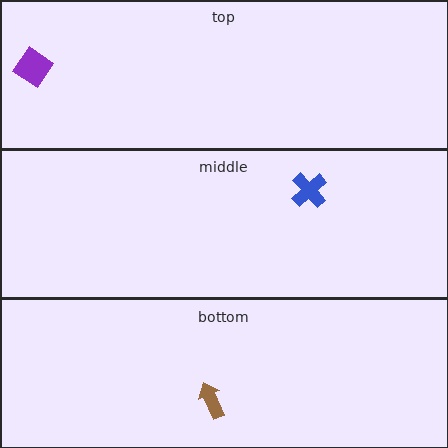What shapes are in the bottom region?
The brown arrow.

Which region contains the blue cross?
The middle region.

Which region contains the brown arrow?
The bottom region.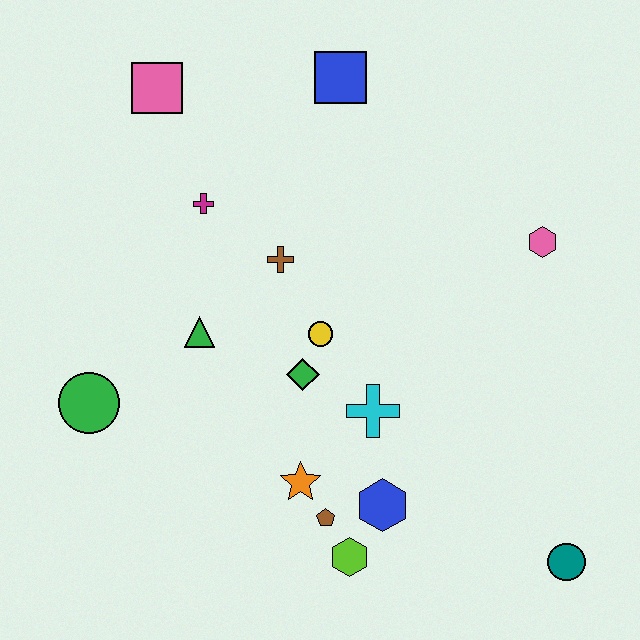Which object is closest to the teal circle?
The blue hexagon is closest to the teal circle.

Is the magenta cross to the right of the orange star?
No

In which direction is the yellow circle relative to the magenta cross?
The yellow circle is below the magenta cross.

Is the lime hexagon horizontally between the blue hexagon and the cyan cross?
No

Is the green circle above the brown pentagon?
Yes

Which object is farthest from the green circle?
The teal circle is farthest from the green circle.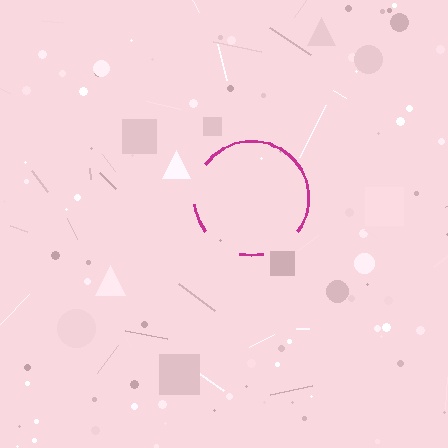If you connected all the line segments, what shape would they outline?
They would outline a circle.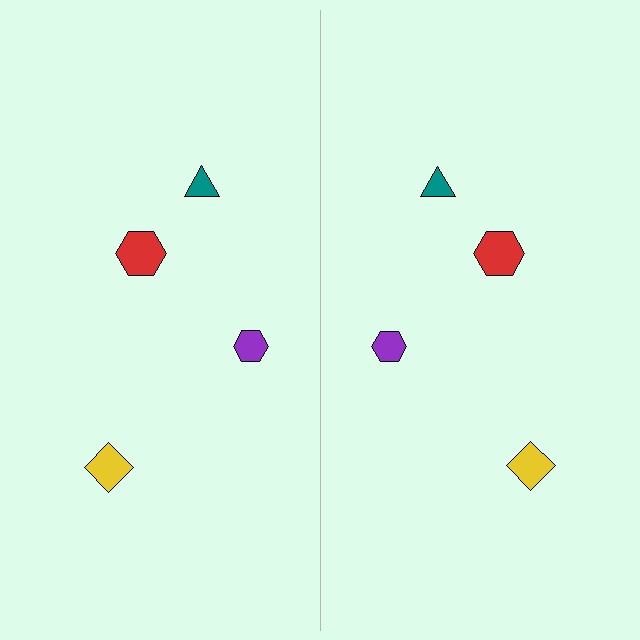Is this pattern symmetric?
Yes, this pattern has bilateral (reflection) symmetry.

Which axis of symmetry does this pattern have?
The pattern has a vertical axis of symmetry running through the center of the image.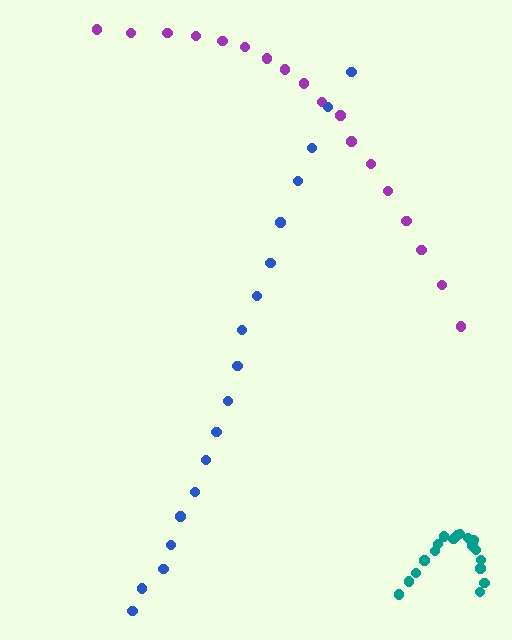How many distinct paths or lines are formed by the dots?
There are 3 distinct paths.